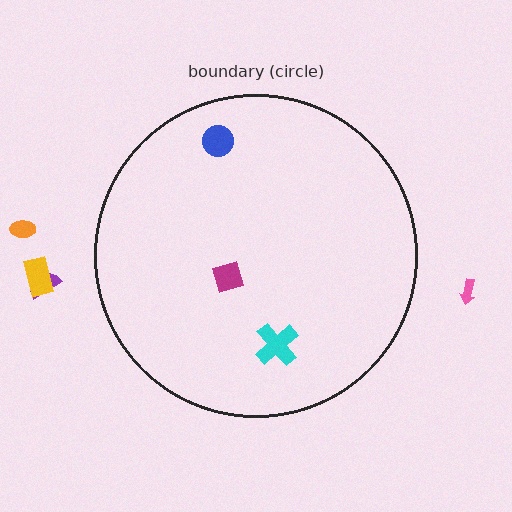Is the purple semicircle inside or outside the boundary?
Outside.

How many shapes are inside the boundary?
3 inside, 4 outside.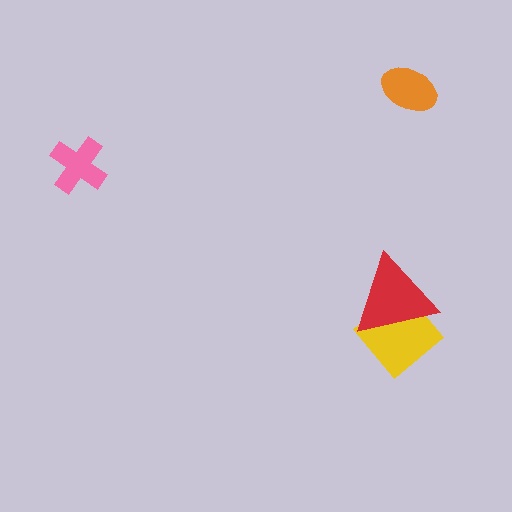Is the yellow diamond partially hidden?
Yes, it is partially covered by another shape.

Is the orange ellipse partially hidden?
No, no other shape covers it.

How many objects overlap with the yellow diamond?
1 object overlaps with the yellow diamond.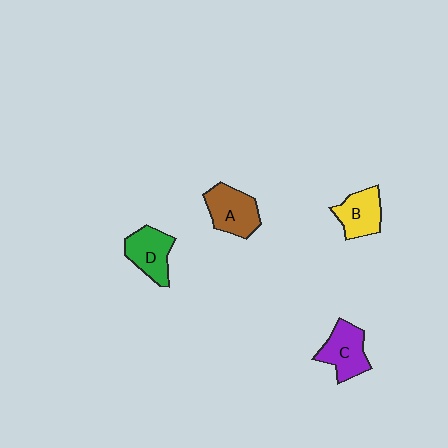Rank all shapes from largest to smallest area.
From largest to smallest: A (brown), C (purple), D (green), B (yellow).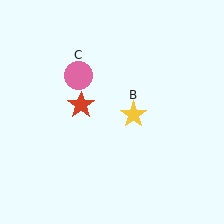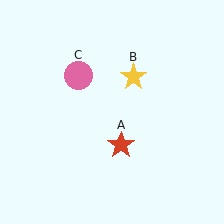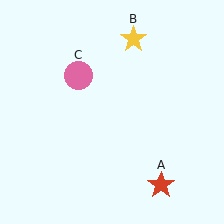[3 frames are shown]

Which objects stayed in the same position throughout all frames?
Pink circle (object C) remained stationary.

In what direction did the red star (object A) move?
The red star (object A) moved down and to the right.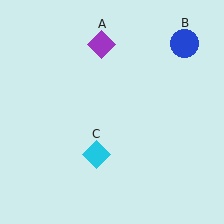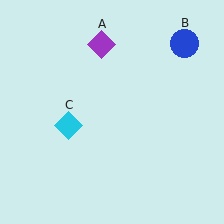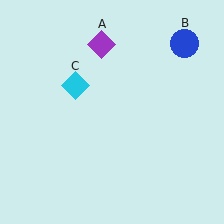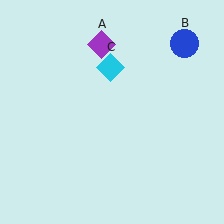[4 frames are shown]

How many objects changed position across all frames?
1 object changed position: cyan diamond (object C).